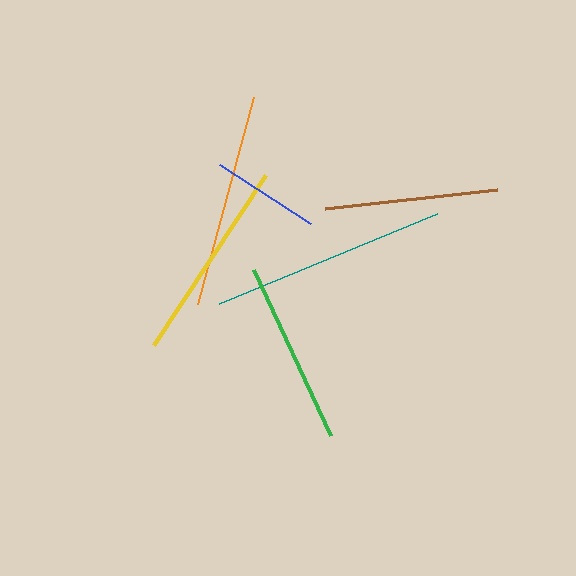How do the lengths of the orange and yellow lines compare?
The orange and yellow lines are approximately the same length.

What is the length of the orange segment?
The orange segment is approximately 214 pixels long.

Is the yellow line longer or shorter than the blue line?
The yellow line is longer than the blue line.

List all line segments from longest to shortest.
From longest to shortest: teal, orange, yellow, green, brown, blue.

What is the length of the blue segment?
The blue segment is approximately 109 pixels long.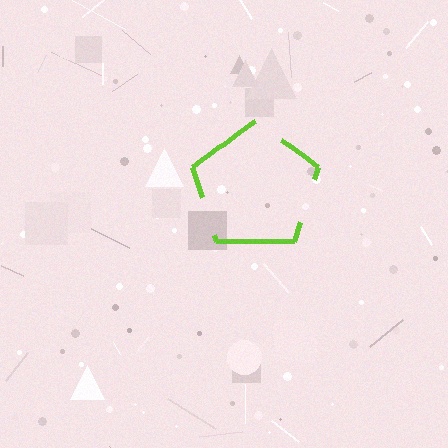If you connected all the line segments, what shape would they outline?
They would outline a pentagon.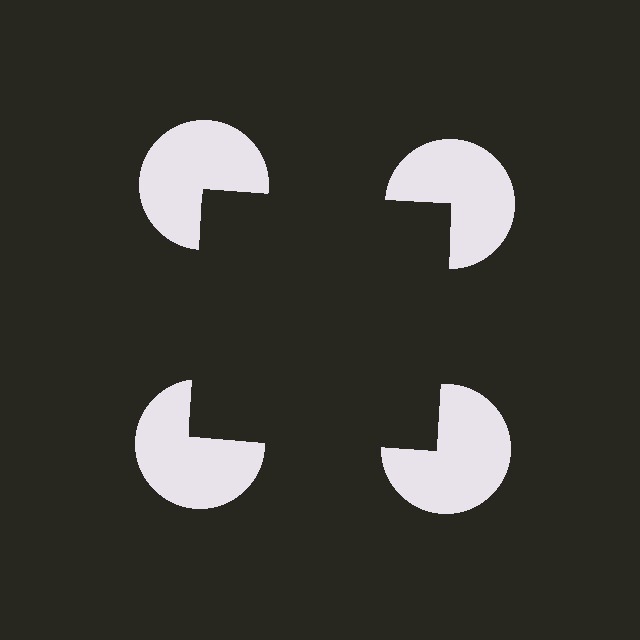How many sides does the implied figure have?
4 sides.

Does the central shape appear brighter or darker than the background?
It typically appears slightly darker than the background, even though no actual brightness change is drawn.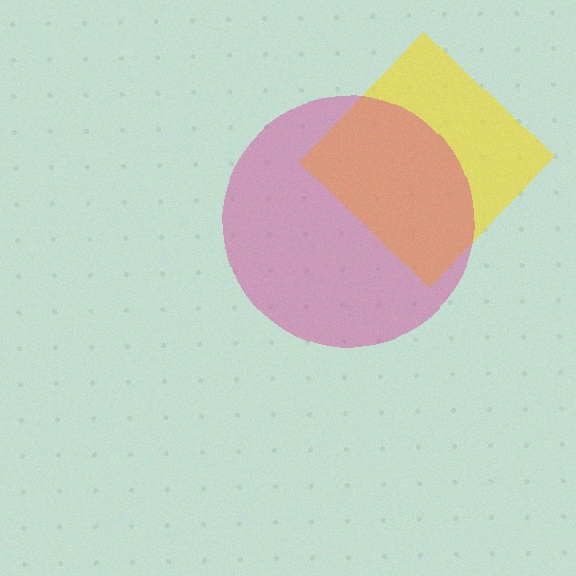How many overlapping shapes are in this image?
There are 2 overlapping shapes in the image.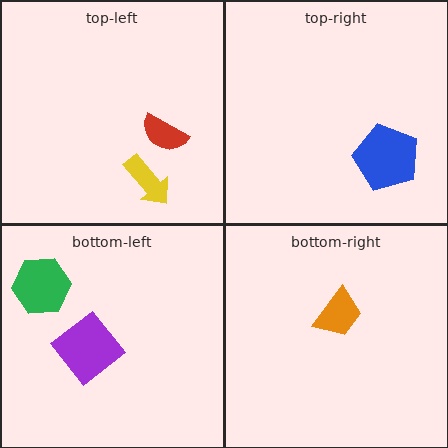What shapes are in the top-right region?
The blue pentagon.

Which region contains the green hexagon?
The bottom-left region.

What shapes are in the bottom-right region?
The orange trapezoid.